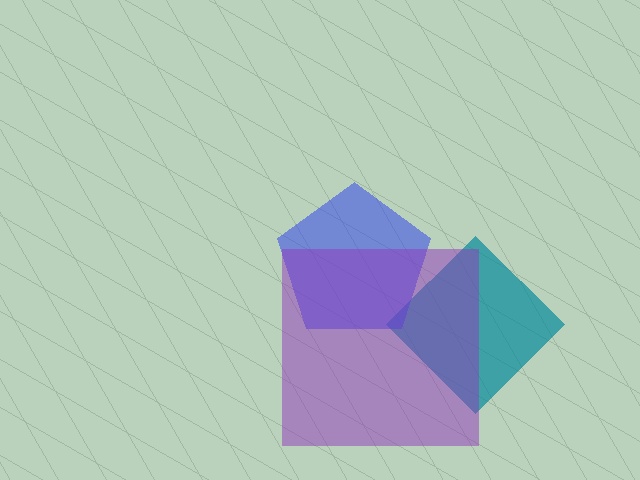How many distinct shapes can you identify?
There are 3 distinct shapes: a teal diamond, a blue pentagon, a purple square.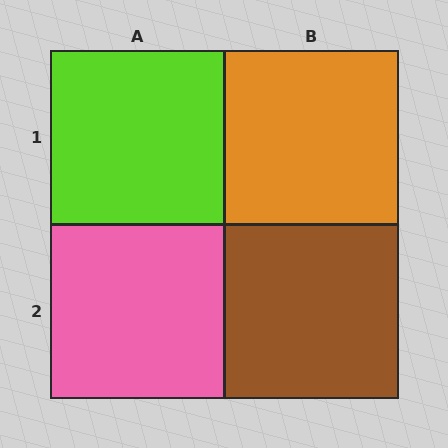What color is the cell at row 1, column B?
Orange.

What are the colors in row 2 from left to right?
Pink, brown.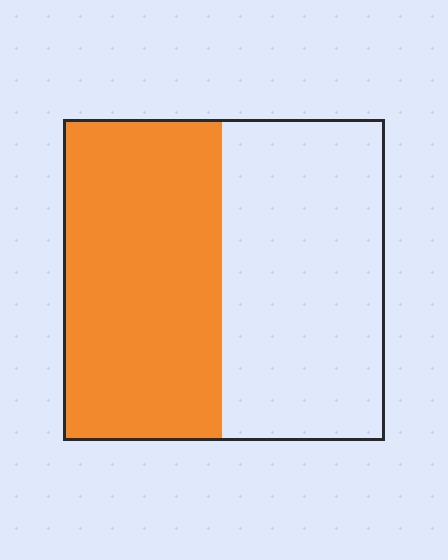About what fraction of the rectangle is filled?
About one half (1/2).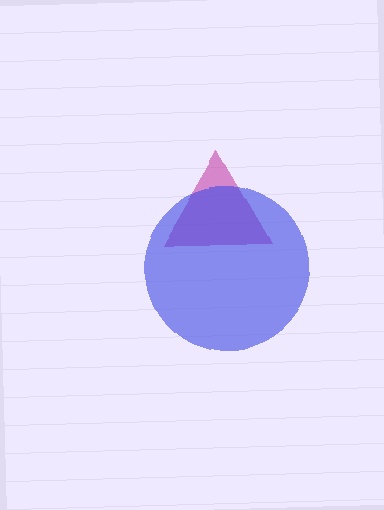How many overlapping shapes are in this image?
There are 2 overlapping shapes in the image.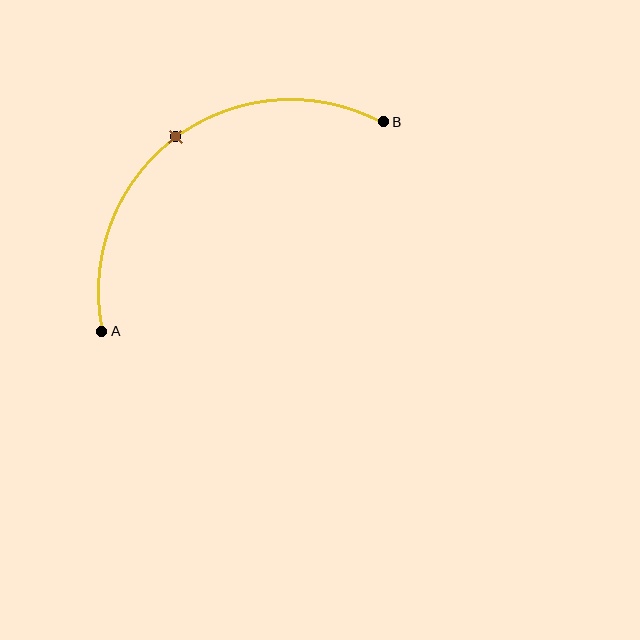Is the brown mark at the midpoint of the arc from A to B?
Yes. The brown mark lies on the arc at equal arc-length from both A and B — it is the arc midpoint.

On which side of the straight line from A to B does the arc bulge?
The arc bulges above and to the left of the straight line connecting A and B.